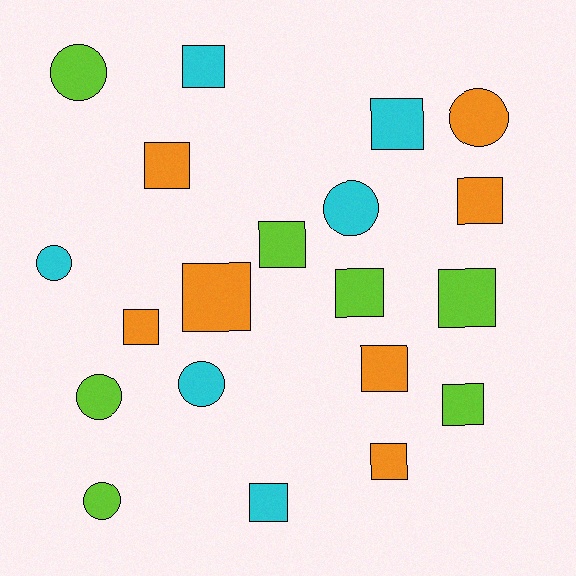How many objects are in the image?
There are 20 objects.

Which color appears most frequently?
Orange, with 7 objects.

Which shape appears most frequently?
Square, with 13 objects.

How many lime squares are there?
There are 4 lime squares.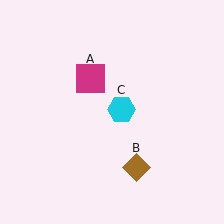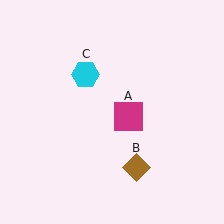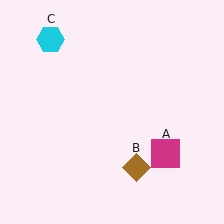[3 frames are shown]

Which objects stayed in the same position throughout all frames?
Brown diamond (object B) remained stationary.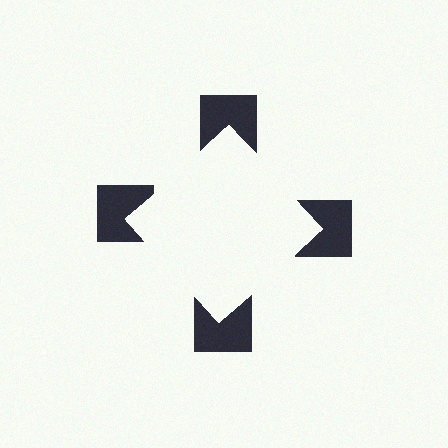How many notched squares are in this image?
There are 4 — one at each vertex of the illusory square.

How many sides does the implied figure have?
4 sides.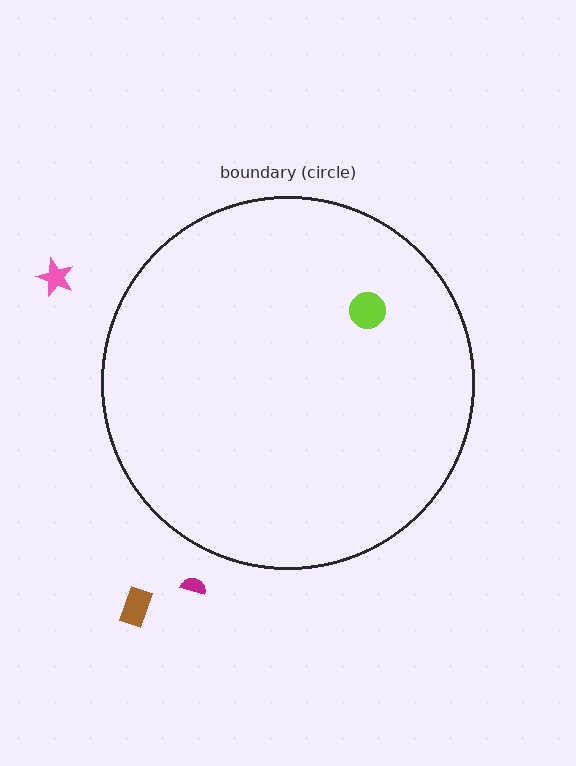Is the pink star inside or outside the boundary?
Outside.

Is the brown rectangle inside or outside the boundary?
Outside.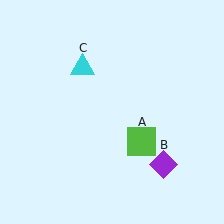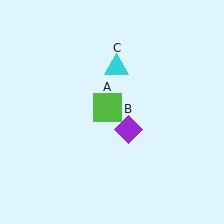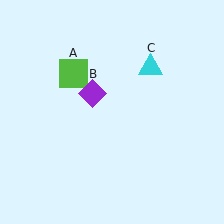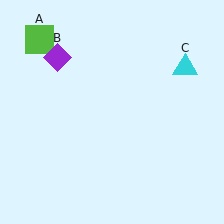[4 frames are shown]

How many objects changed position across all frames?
3 objects changed position: lime square (object A), purple diamond (object B), cyan triangle (object C).